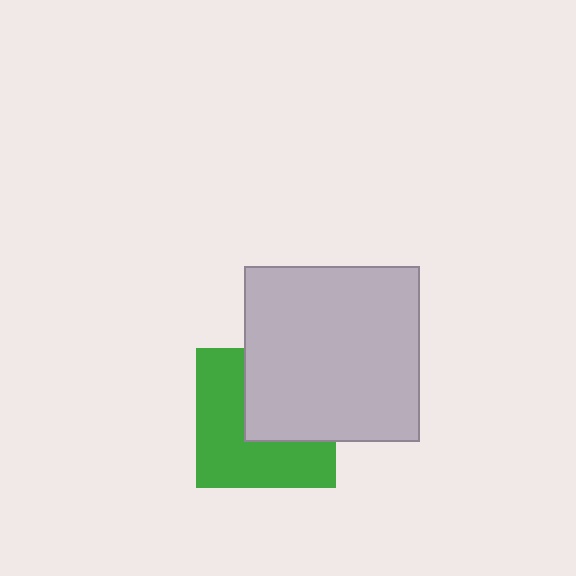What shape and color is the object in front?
The object in front is a light gray square.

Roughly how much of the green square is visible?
About half of it is visible (roughly 56%).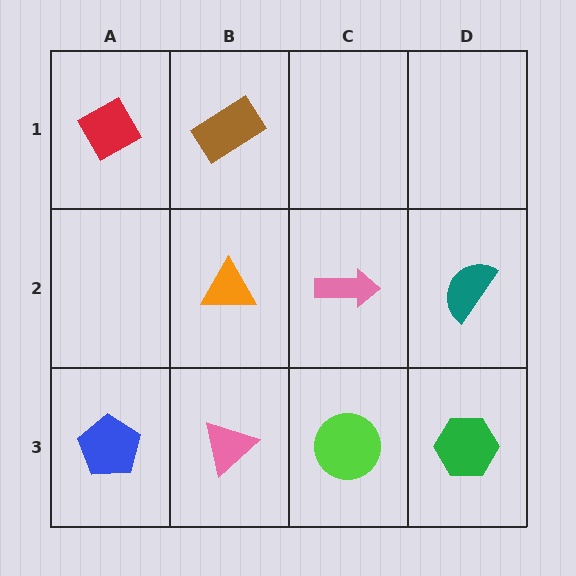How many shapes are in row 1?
2 shapes.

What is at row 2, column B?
An orange triangle.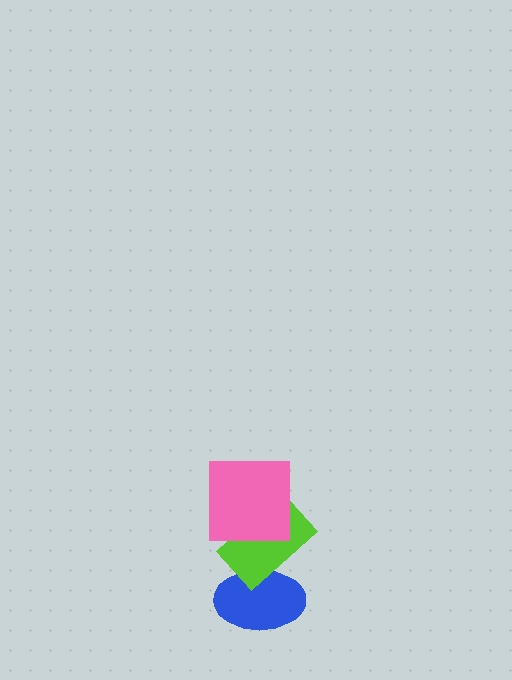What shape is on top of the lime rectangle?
The pink square is on top of the lime rectangle.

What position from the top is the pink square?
The pink square is 1st from the top.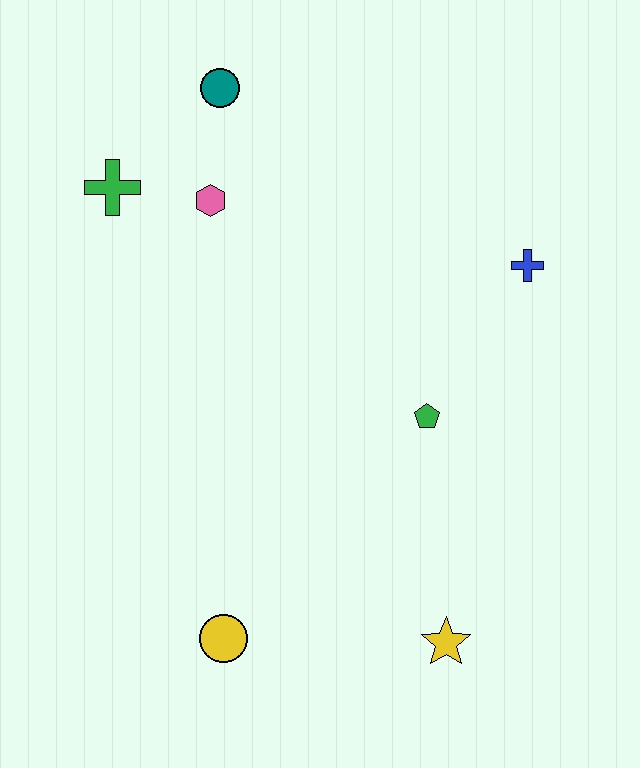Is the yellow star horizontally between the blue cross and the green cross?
Yes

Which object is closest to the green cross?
The pink hexagon is closest to the green cross.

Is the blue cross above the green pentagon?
Yes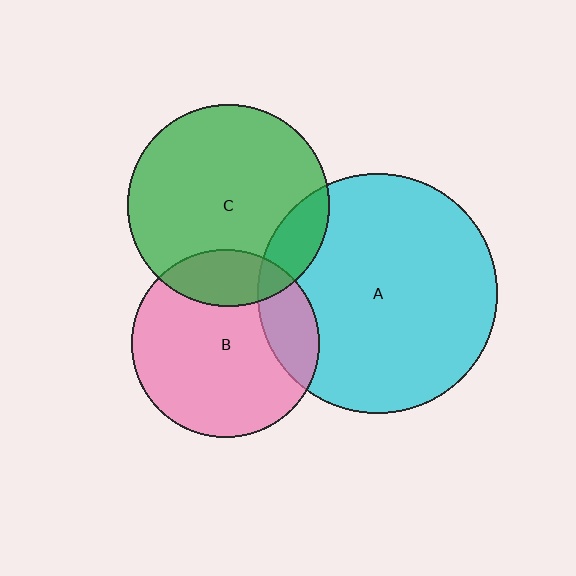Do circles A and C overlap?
Yes.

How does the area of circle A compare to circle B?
Approximately 1.6 times.